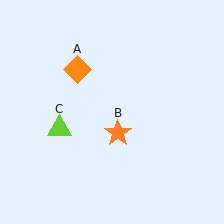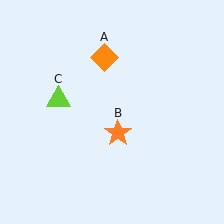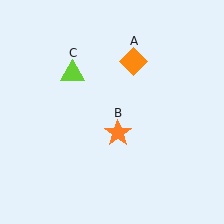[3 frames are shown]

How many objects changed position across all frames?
2 objects changed position: orange diamond (object A), lime triangle (object C).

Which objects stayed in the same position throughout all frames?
Orange star (object B) remained stationary.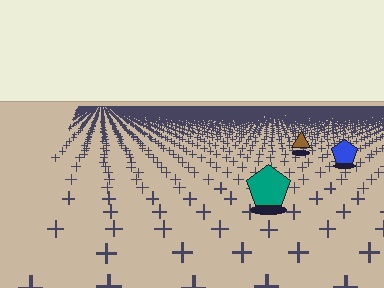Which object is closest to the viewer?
The teal pentagon is closest. The texture marks near it are larger and more spread out.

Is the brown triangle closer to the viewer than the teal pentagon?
No. The teal pentagon is closer — you can tell from the texture gradient: the ground texture is coarser near it.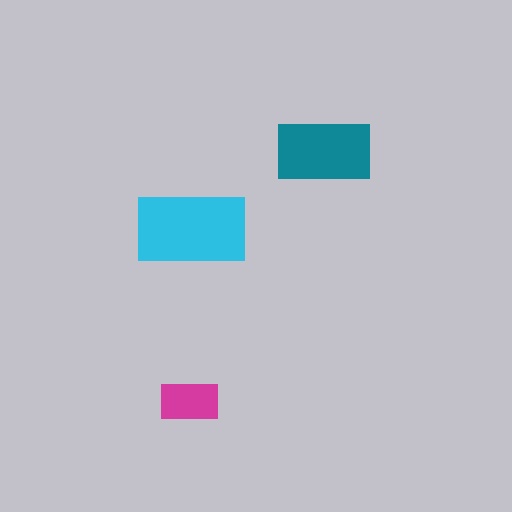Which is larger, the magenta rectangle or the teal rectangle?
The teal one.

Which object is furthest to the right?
The teal rectangle is rightmost.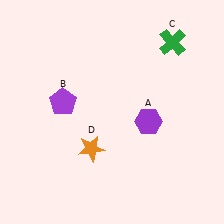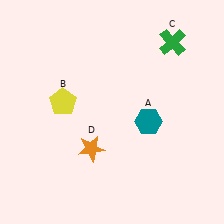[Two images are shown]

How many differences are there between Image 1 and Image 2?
There are 2 differences between the two images.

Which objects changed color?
A changed from purple to teal. B changed from purple to yellow.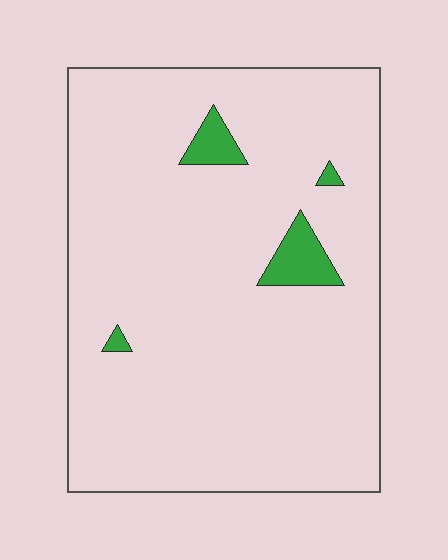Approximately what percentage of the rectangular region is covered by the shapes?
Approximately 5%.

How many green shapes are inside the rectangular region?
4.